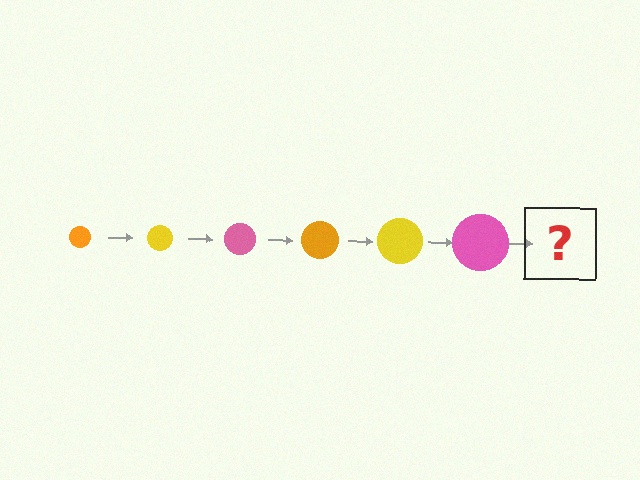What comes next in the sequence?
The next element should be an orange circle, larger than the previous one.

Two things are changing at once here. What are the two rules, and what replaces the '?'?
The two rules are that the circle grows larger each step and the color cycles through orange, yellow, and pink. The '?' should be an orange circle, larger than the previous one.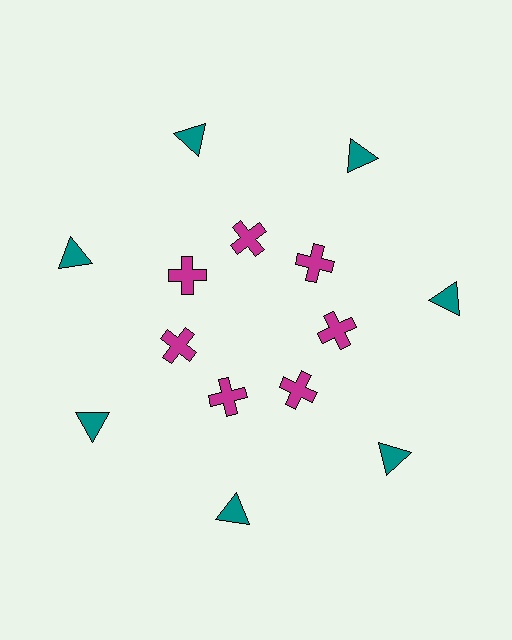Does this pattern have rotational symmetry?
Yes, this pattern has 7-fold rotational symmetry. It looks the same after rotating 51 degrees around the center.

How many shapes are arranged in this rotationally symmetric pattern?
There are 14 shapes, arranged in 7 groups of 2.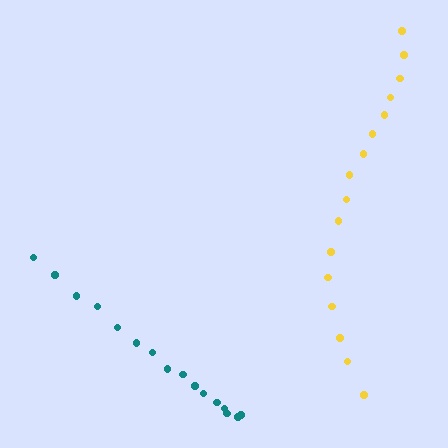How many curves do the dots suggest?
There are 2 distinct paths.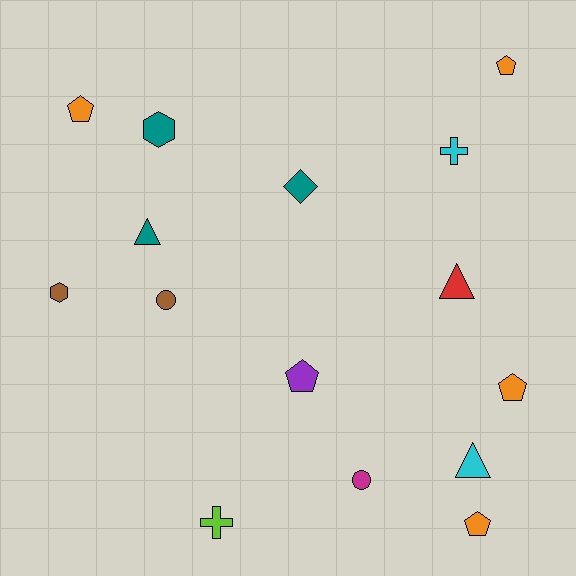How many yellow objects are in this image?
There are no yellow objects.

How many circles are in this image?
There are 2 circles.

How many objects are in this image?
There are 15 objects.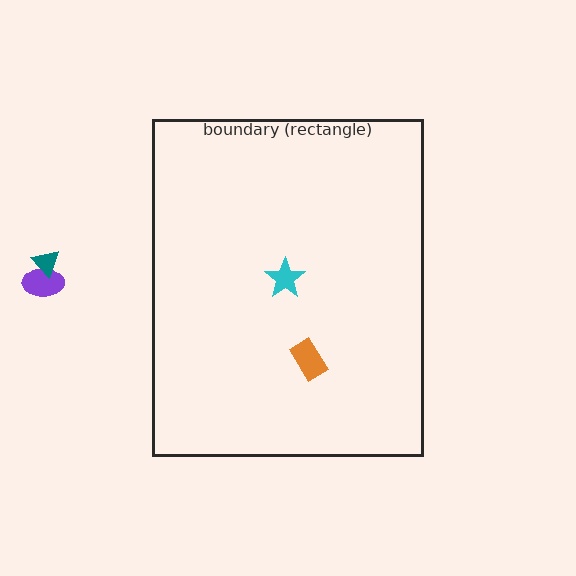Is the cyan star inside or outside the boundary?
Inside.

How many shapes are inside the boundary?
2 inside, 2 outside.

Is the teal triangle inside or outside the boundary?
Outside.